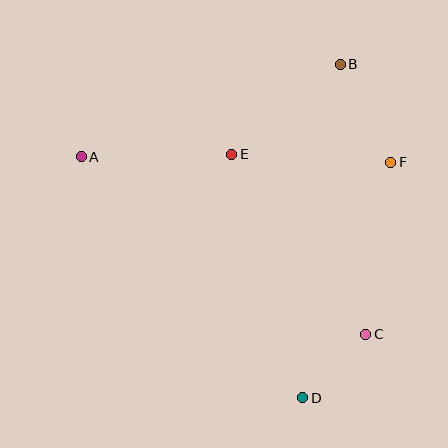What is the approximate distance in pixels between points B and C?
The distance between B and C is approximately 271 pixels.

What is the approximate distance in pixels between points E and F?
The distance between E and F is approximately 159 pixels.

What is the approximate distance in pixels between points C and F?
The distance between C and F is approximately 174 pixels.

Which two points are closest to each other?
Points C and D are closest to each other.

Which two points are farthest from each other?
Points B and D are farthest from each other.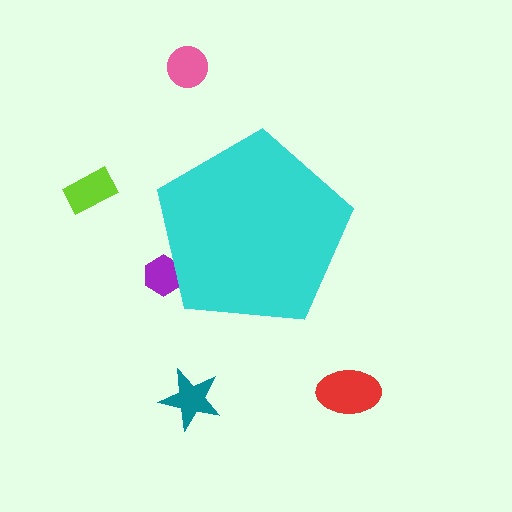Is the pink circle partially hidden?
No, the pink circle is fully visible.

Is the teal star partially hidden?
No, the teal star is fully visible.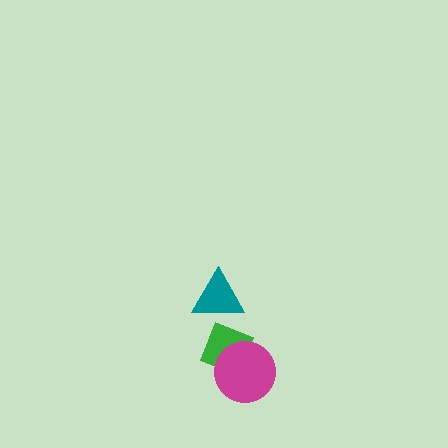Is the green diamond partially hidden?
Yes, it is partially covered by another shape.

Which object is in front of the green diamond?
The magenta circle is in front of the green diamond.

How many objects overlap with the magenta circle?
1 object overlaps with the magenta circle.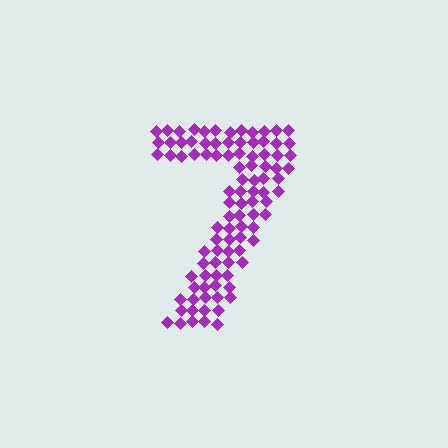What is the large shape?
The large shape is the digit 7.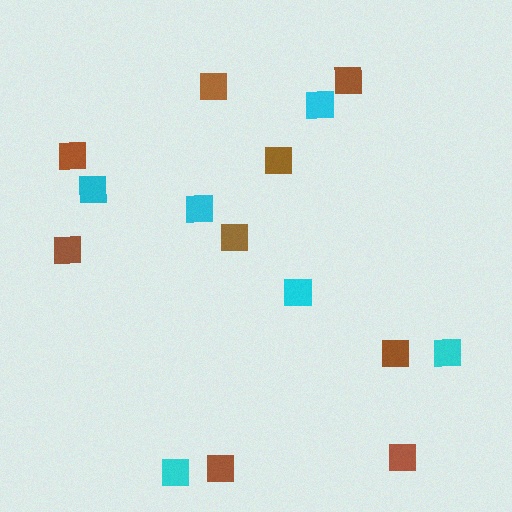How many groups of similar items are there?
There are 2 groups: one group of brown squares (9) and one group of cyan squares (6).